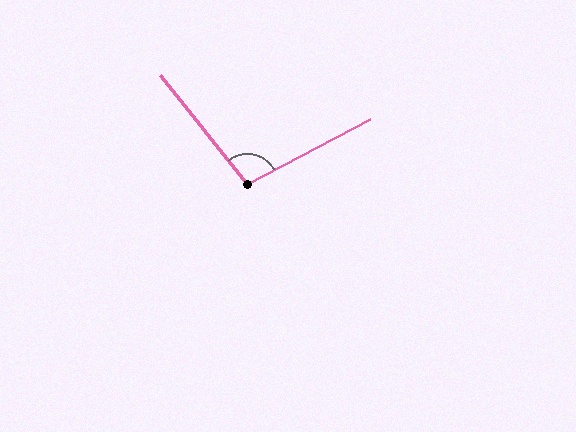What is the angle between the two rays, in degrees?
Approximately 100 degrees.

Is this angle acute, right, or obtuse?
It is obtuse.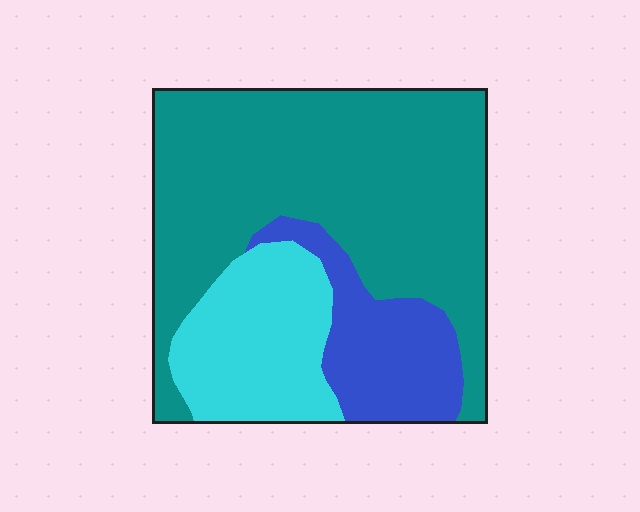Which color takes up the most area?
Teal, at roughly 60%.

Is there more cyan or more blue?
Cyan.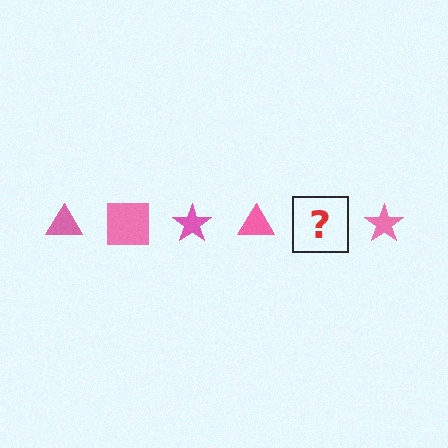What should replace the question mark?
The question mark should be replaced with a pink square.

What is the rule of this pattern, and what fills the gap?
The rule is that the pattern cycles through triangle, square, star shapes in pink. The gap should be filled with a pink square.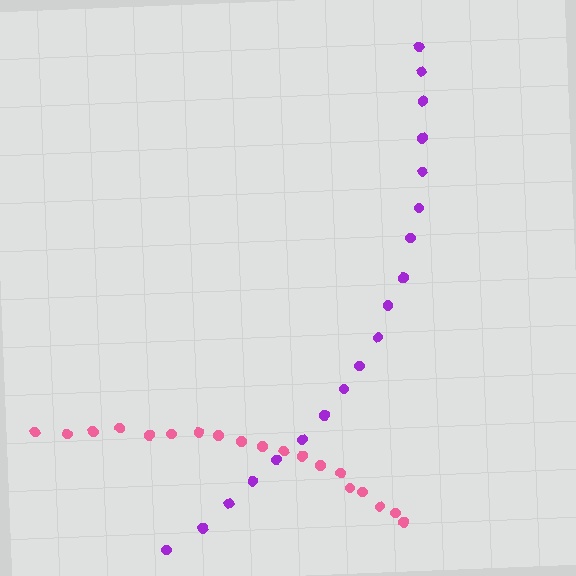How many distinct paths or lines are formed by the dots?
There are 2 distinct paths.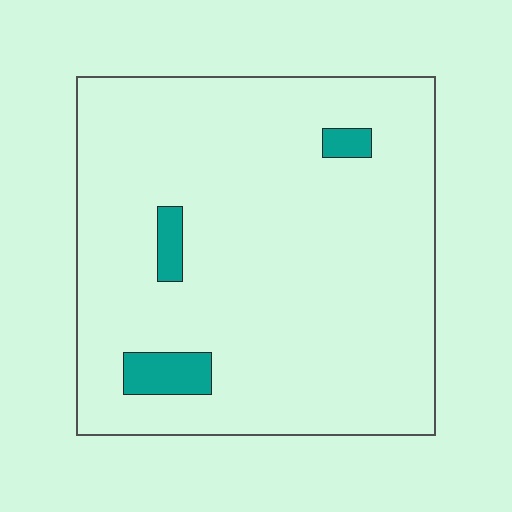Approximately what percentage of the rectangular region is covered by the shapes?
Approximately 5%.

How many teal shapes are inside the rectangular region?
3.